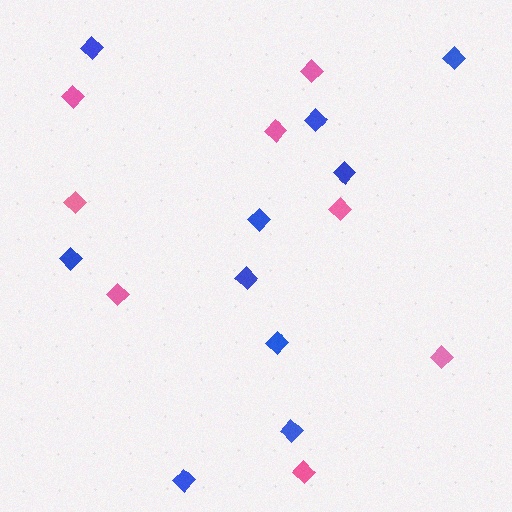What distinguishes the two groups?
There are 2 groups: one group of blue diamonds (10) and one group of pink diamonds (8).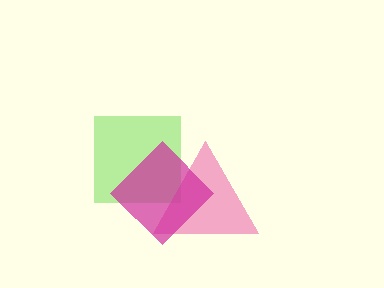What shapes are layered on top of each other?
The layered shapes are: a lime square, a pink triangle, a magenta diamond.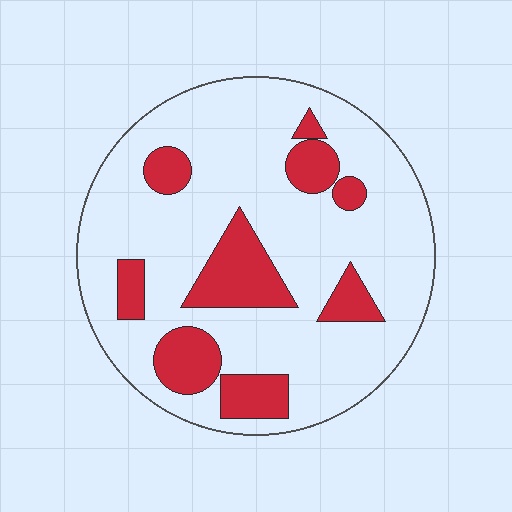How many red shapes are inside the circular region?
9.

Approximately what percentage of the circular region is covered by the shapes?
Approximately 20%.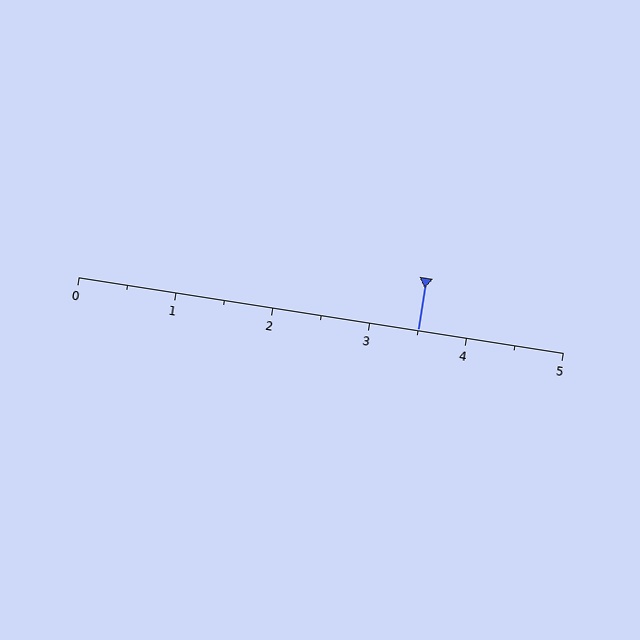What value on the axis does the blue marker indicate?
The marker indicates approximately 3.5.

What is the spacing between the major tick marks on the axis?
The major ticks are spaced 1 apart.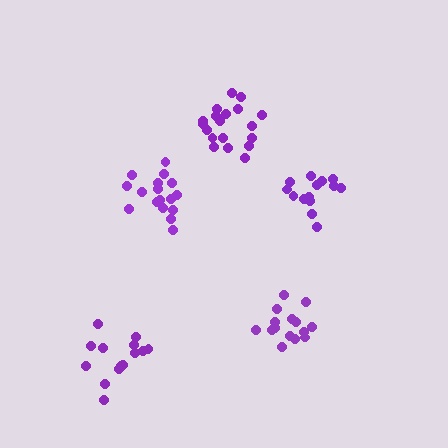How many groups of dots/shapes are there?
There are 5 groups.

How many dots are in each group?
Group 1: 14 dots, Group 2: 15 dots, Group 3: 19 dots, Group 4: 17 dots, Group 5: 14 dots (79 total).